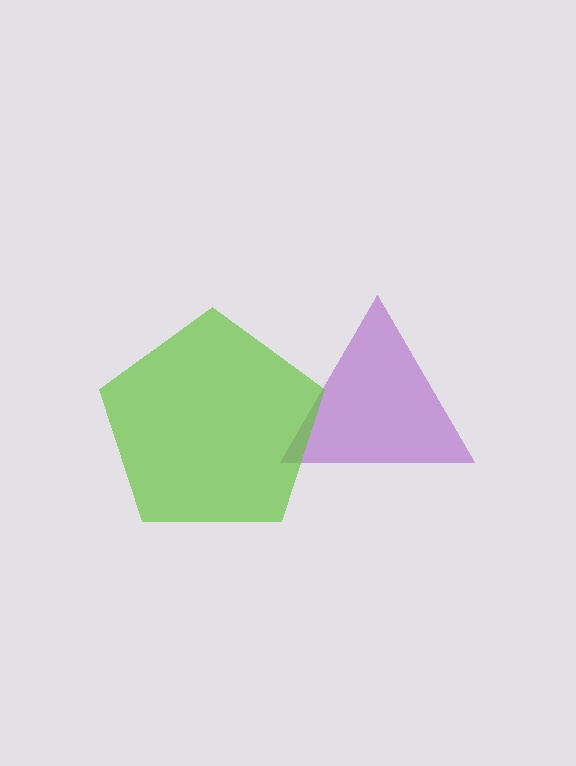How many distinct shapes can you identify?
There are 2 distinct shapes: a purple triangle, a lime pentagon.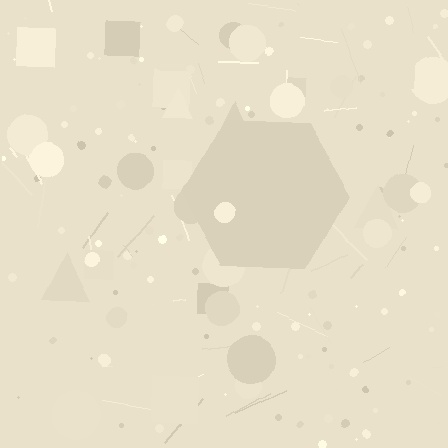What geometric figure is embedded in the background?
A hexagon is embedded in the background.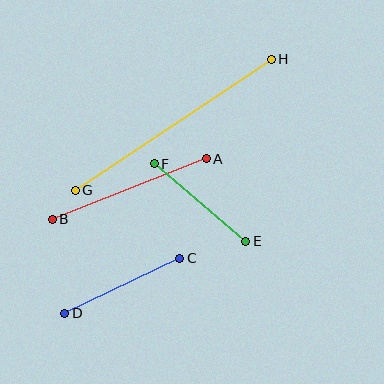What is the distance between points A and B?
The distance is approximately 165 pixels.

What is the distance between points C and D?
The distance is approximately 127 pixels.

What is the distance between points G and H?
The distance is approximately 236 pixels.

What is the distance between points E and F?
The distance is approximately 120 pixels.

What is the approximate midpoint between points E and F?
The midpoint is at approximately (200, 202) pixels.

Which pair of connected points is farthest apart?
Points G and H are farthest apart.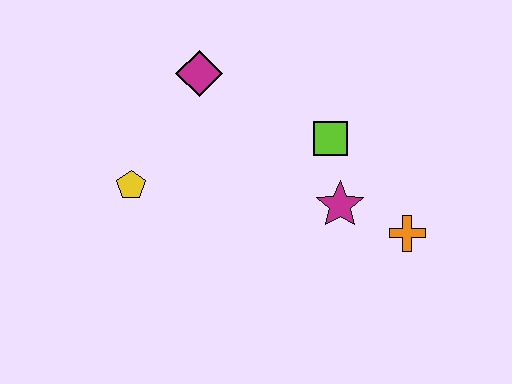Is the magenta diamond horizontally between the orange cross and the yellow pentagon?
Yes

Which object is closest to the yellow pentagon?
The magenta diamond is closest to the yellow pentagon.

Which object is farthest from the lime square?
The yellow pentagon is farthest from the lime square.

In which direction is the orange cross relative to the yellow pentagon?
The orange cross is to the right of the yellow pentagon.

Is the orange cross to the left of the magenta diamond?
No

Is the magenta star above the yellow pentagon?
No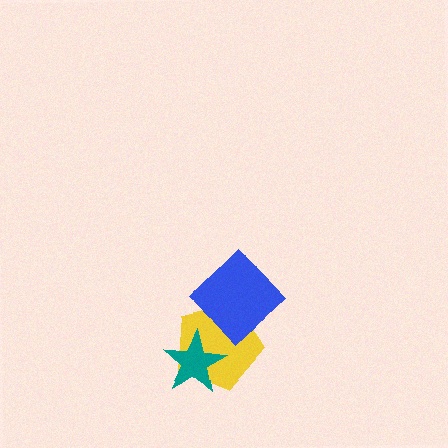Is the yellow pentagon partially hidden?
Yes, it is partially covered by another shape.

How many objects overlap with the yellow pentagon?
2 objects overlap with the yellow pentagon.